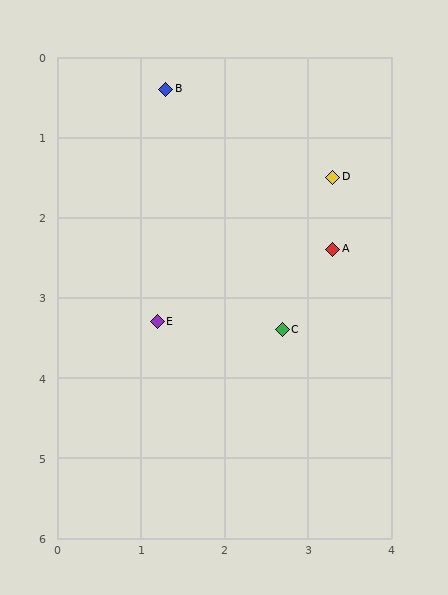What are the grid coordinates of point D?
Point D is at approximately (3.3, 1.5).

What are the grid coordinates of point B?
Point B is at approximately (1.3, 0.4).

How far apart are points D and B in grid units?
Points D and B are about 2.3 grid units apart.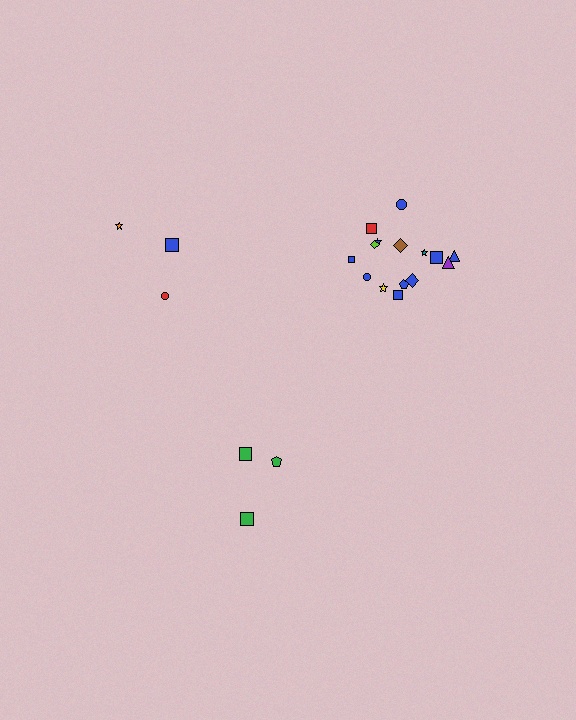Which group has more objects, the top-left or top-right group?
The top-right group.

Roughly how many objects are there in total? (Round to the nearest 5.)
Roughly 20 objects in total.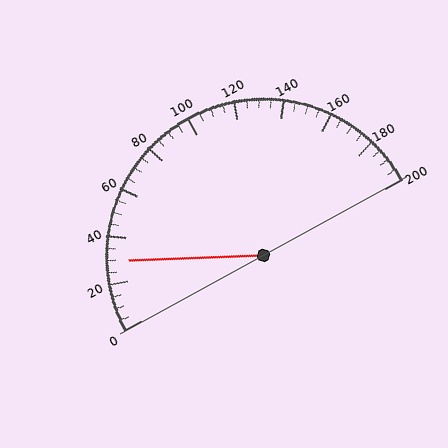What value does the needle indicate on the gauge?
The needle indicates approximately 30.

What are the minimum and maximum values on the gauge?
The gauge ranges from 0 to 200.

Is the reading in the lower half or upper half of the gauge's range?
The reading is in the lower half of the range (0 to 200).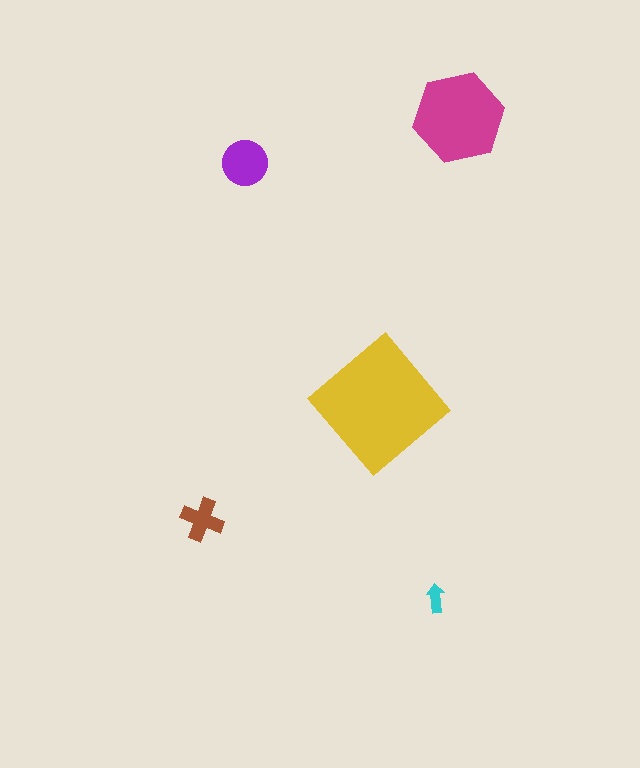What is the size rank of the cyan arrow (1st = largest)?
5th.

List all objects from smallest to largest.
The cyan arrow, the brown cross, the purple circle, the magenta hexagon, the yellow diamond.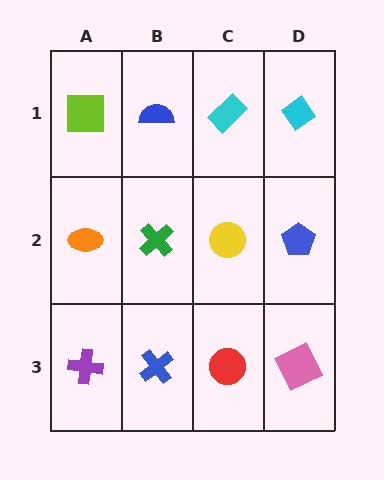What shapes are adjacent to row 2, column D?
A cyan diamond (row 1, column D), a pink square (row 3, column D), a yellow circle (row 2, column C).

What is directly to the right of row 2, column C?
A blue pentagon.